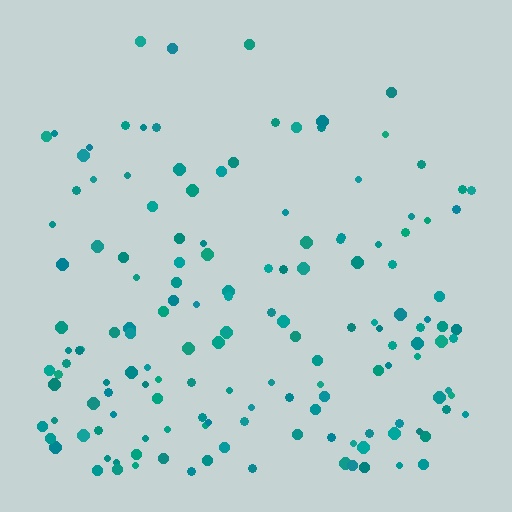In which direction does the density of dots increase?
From top to bottom, with the bottom side densest.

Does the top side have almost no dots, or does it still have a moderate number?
Still a moderate number, just noticeably fewer than the bottom.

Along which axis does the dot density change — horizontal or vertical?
Vertical.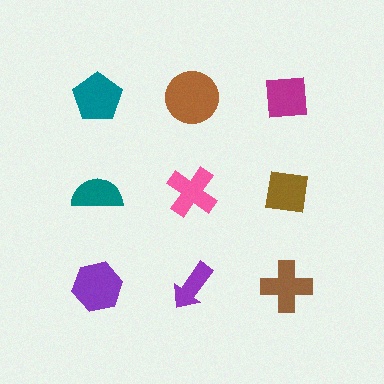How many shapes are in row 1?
3 shapes.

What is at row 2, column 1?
A teal semicircle.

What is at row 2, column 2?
A pink cross.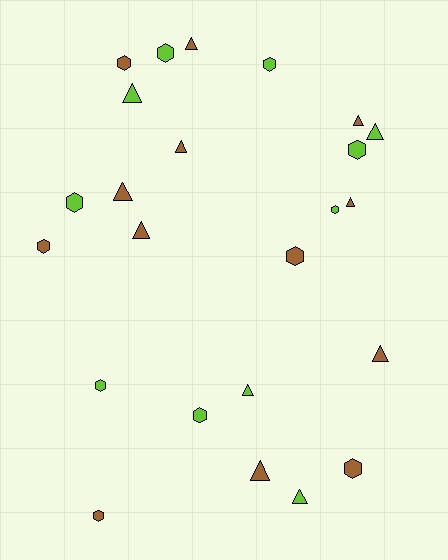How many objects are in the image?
There are 24 objects.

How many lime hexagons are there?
There are 7 lime hexagons.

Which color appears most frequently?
Brown, with 13 objects.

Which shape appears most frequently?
Triangle, with 12 objects.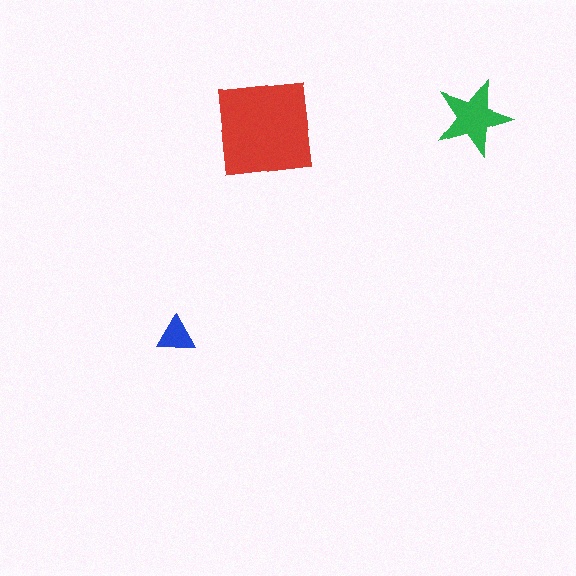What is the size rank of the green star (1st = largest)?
2nd.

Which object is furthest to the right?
The green star is rightmost.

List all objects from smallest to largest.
The blue triangle, the green star, the red square.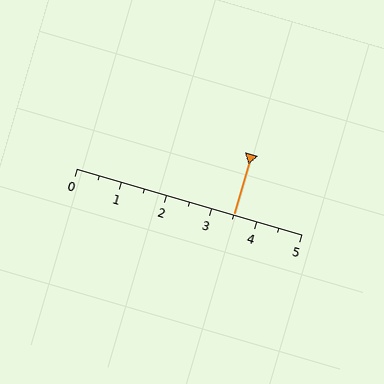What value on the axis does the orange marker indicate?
The marker indicates approximately 3.5.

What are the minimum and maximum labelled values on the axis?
The axis runs from 0 to 5.